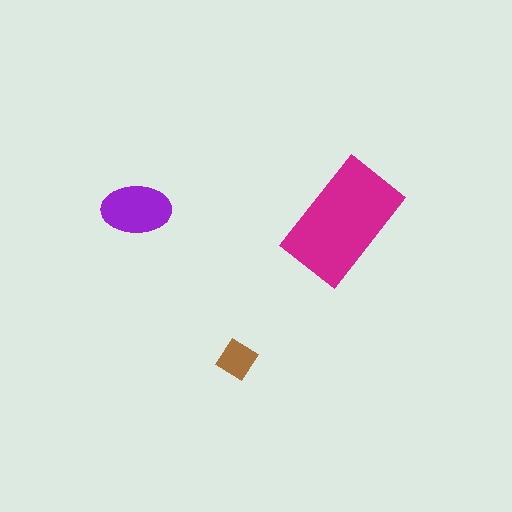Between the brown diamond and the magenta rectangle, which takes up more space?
The magenta rectangle.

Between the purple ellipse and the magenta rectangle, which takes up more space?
The magenta rectangle.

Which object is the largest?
The magenta rectangle.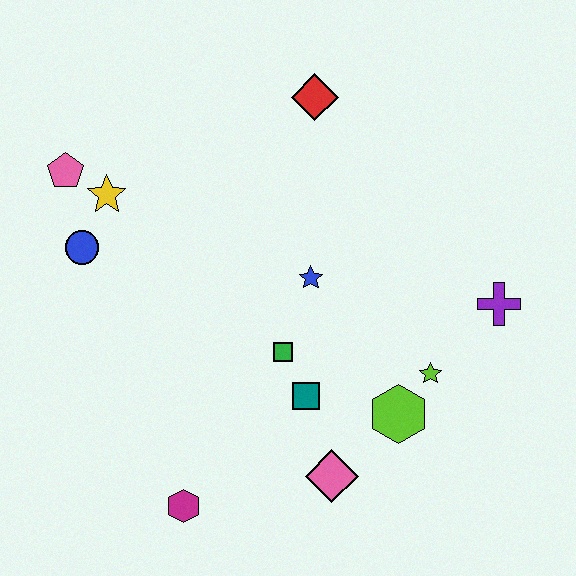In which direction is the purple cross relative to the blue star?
The purple cross is to the right of the blue star.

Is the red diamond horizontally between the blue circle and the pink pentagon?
No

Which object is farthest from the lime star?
The pink pentagon is farthest from the lime star.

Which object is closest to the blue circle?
The yellow star is closest to the blue circle.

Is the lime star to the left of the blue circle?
No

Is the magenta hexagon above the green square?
No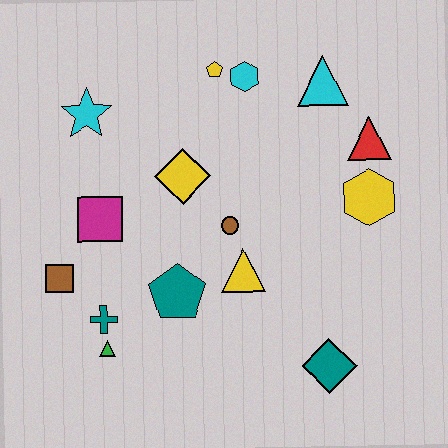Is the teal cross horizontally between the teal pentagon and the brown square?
Yes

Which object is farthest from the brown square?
The red triangle is farthest from the brown square.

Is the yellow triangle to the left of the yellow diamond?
No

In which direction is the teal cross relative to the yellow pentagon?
The teal cross is below the yellow pentagon.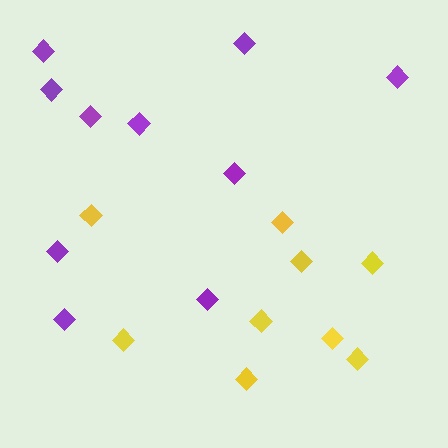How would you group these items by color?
There are 2 groups: one group of purple diamonds (10) and one group of yellow diamonds (9).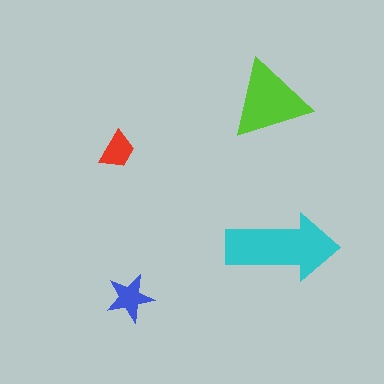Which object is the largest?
The cyan arrow.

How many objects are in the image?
There are 4 objects in the image.